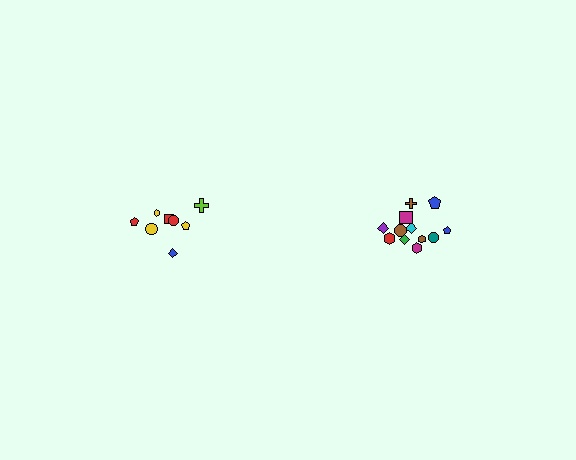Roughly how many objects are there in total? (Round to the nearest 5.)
Roughly 20 objects in total.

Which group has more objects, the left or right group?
The right group.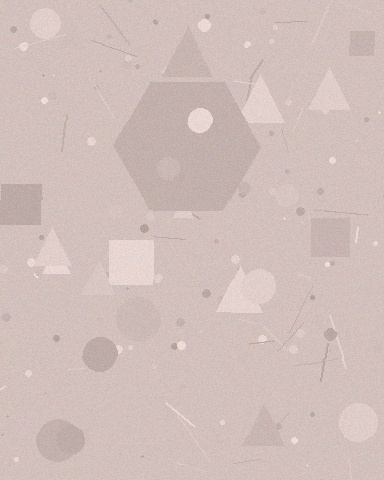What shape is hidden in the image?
A hexagon is hidden in the image.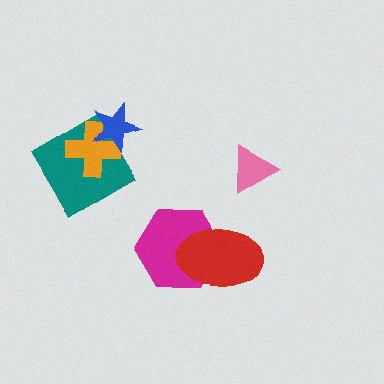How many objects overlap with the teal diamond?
2 objects overlap with the teal diamond.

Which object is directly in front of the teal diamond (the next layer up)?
The orange cross is directly in front of the teal diamond.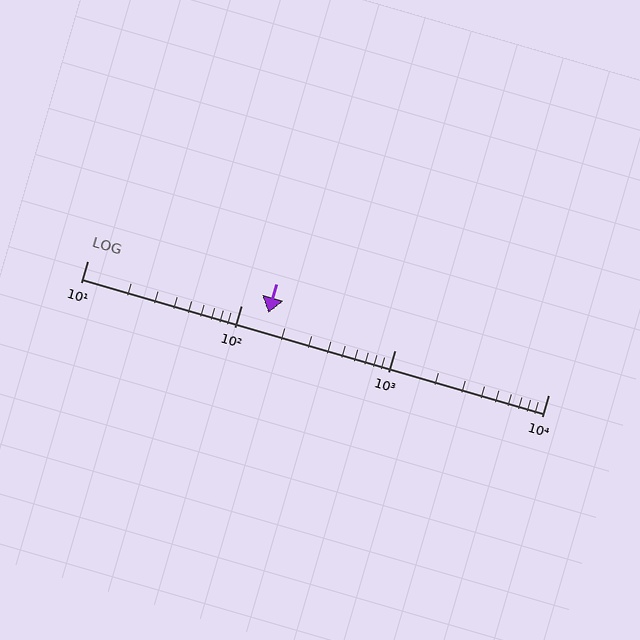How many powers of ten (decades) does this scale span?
The scale spans 3 decades, from 10 to 10000.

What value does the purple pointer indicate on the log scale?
The pointer indicates approximately 150.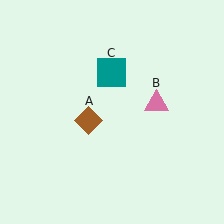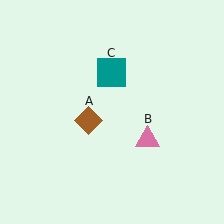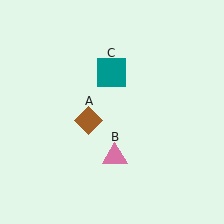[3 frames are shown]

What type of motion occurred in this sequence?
The pink triangle (object B) rotated clockwise around the center of the scene.